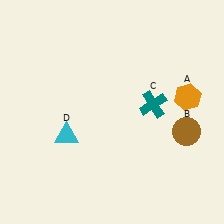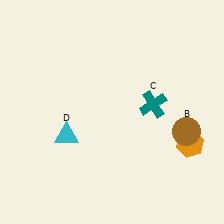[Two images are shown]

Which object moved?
The orange hexagon (A) moved down.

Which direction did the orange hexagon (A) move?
The orange hexagon (A) moved down.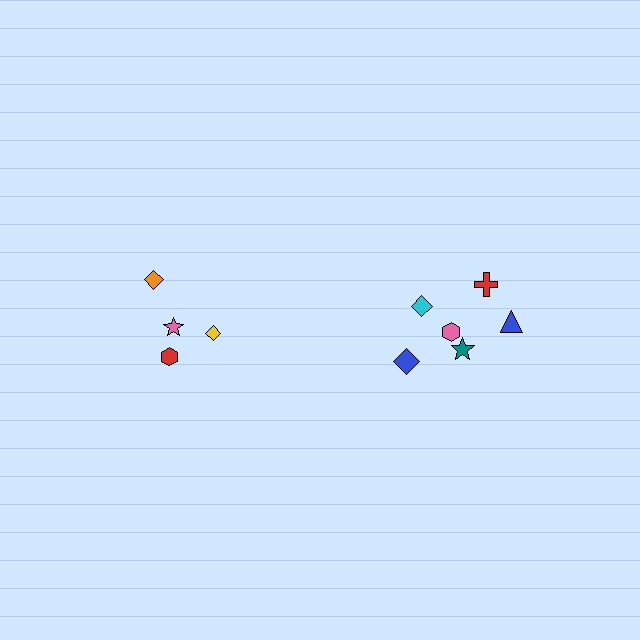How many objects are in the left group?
There are 4 objects.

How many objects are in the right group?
There are 6 objects.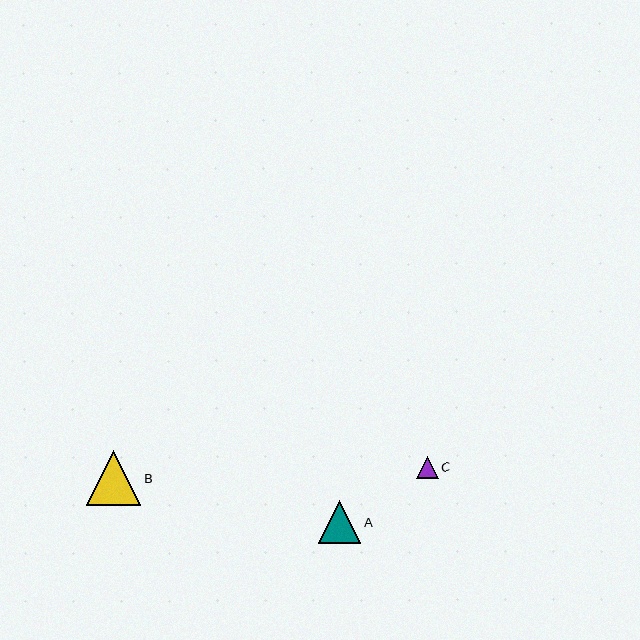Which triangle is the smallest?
Triangle C is the smallest with a size of approximately 22 pixels.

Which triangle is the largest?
Triangle B is the largest with a size of approximately 54 pixels.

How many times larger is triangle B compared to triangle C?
Triangle B is approximately 2.5 times the size of triangle C.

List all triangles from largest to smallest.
From largest to smallest: B, A, C.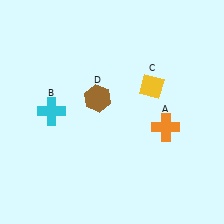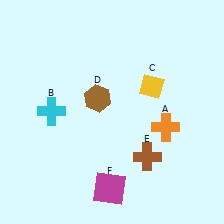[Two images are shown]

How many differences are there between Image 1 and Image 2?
There are 2 differences between the two images.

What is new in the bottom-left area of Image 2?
A magenta square (F) was added in the bottom-left area of Image 2.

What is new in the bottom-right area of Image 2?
A brown cross (E) was added in the bottom-right area of Image 2.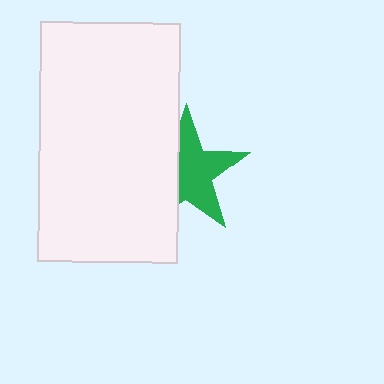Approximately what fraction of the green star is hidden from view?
Roughly 40% of the green star is hidden behind the white rectangle.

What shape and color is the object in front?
The object in front is a white rectangle.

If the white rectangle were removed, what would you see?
You would see the complete green star.